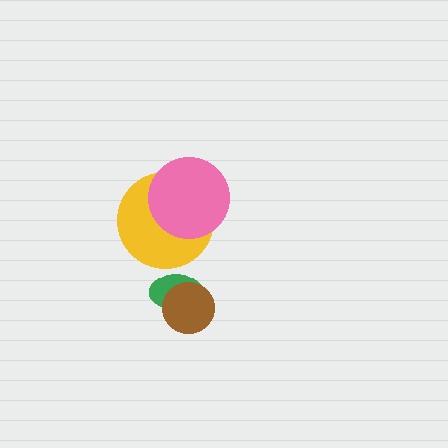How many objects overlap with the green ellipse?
1 object overlaps with the green ellipse.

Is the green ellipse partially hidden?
Yes, it is partially covered by another shape.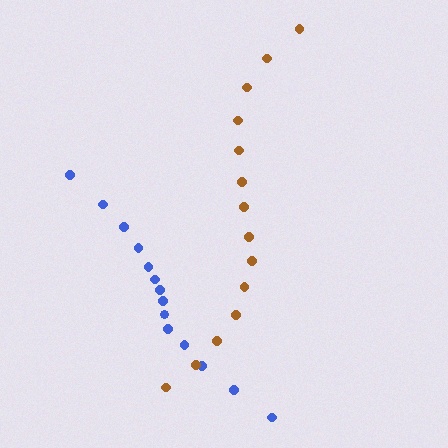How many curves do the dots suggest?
There are 2 distinct paths.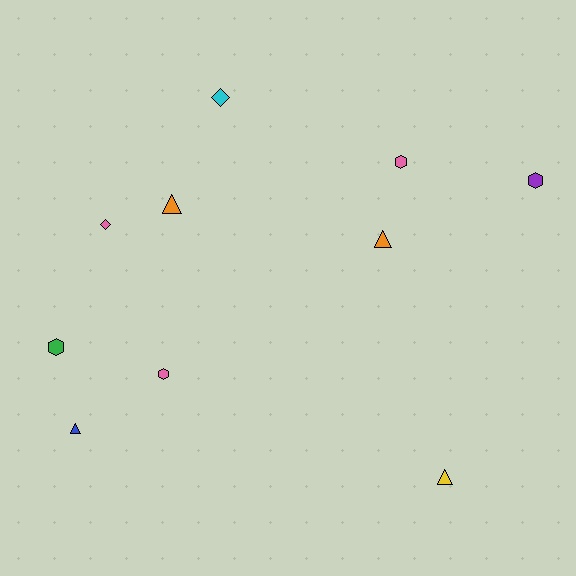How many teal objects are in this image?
There are no teal objects.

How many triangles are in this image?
There are 4 triangles.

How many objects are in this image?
There are 10 objects.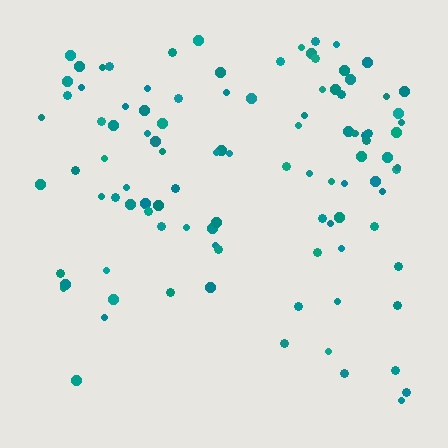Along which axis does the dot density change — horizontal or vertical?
Vertical.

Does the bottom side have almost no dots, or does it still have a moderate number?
Still a moderate number, just noticeably fewer than the top.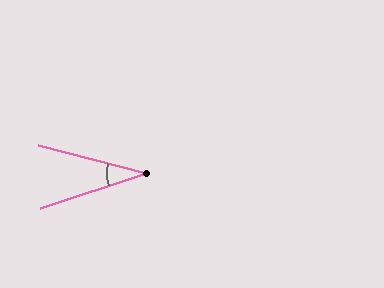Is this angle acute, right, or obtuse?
It is acute.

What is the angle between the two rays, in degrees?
Approximately 33 degrees.